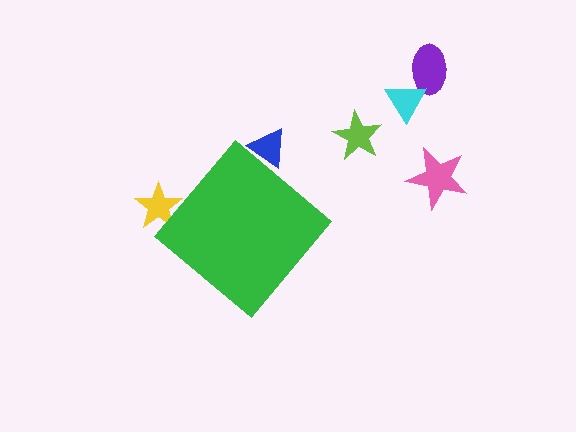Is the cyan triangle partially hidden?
No, the cyan triangle is fully visible.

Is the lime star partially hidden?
No, the lime star is fully visible.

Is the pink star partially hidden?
No, the pink star is fully visible.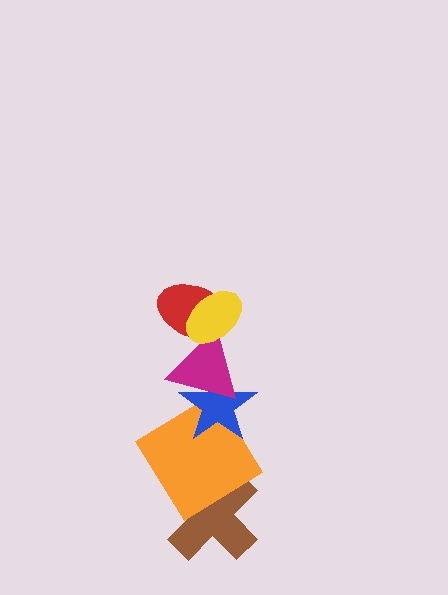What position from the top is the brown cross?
The brown cross is 6th from the top.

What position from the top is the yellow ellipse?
The yellow ellipse is 1st from the top.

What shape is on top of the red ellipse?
The yellow ellipse is on top of the red ellipse.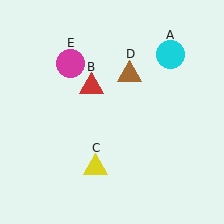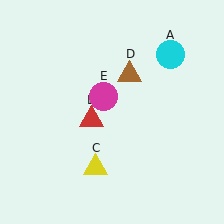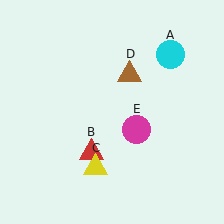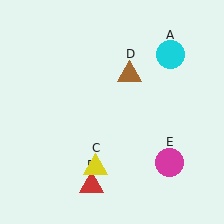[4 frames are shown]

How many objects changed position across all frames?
2 objects changed position: red triangle (object B), magenta circle (object E).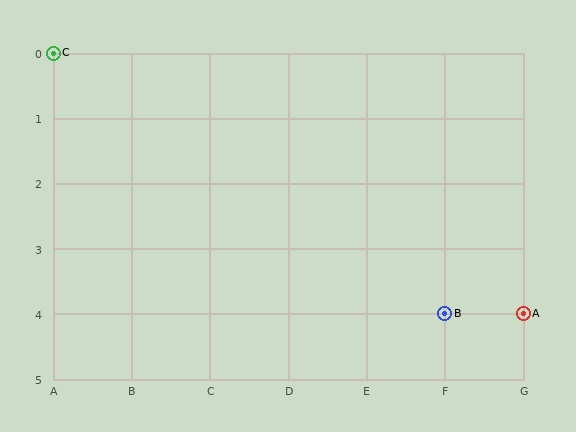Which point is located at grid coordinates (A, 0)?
Point C is at (A, 0).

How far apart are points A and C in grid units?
Points A and C are 6 columns and 4 rows apart (about 7.2 grid units diagonally).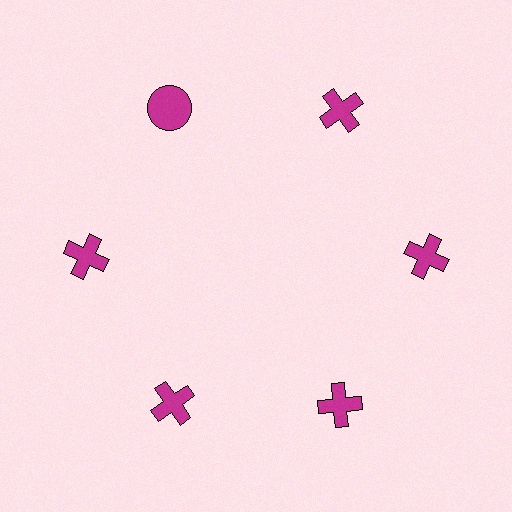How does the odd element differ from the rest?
It has a different shape: circle instead of cross.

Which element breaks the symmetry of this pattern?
The magenta circle at roughly the 11 o'clock position breaks the symmetry. All other shapes are magenta crosses.